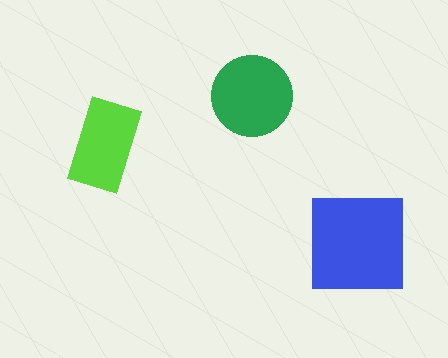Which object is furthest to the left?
The lime rectangle is leftmost.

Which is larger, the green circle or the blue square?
The blue square.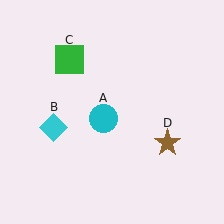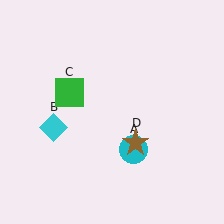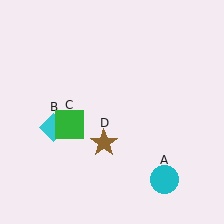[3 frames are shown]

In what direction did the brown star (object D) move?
The brown star (object D) moved left.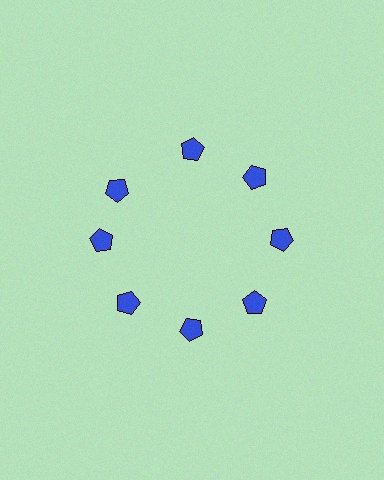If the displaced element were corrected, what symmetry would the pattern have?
It would have 8-fold rotational symmetry — the pattern would map onto itself every 45 degrees.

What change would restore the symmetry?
The symmetry would be restored by rotating it back into even spacing with its neighbors so that all 8 pentagons sit at equal angles and equal distance from the center.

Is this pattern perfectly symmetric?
No. The 8 blue pentagons are arranged in a ring, but one element near the 10 o'clock position is rotated out of alignment along the ring, breaking the 8-fold rotational symmetry.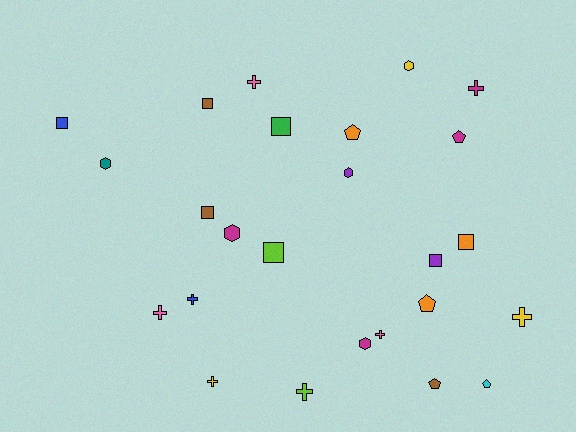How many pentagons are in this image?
There are 5 pentagons.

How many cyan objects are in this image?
There is 1 cyan object.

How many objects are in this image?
There are 25 objects.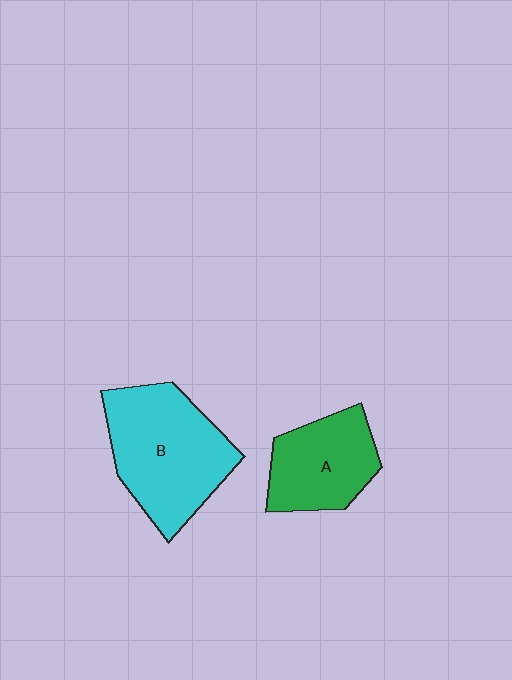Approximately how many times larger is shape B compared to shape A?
Approximately 1.5 times.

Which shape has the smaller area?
Shape A (green).